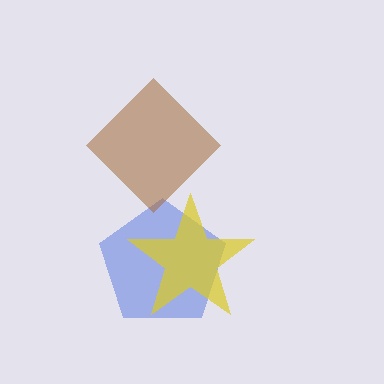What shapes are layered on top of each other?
The layered shapes are: a blue pentagon, a brown diamond, a yellow star.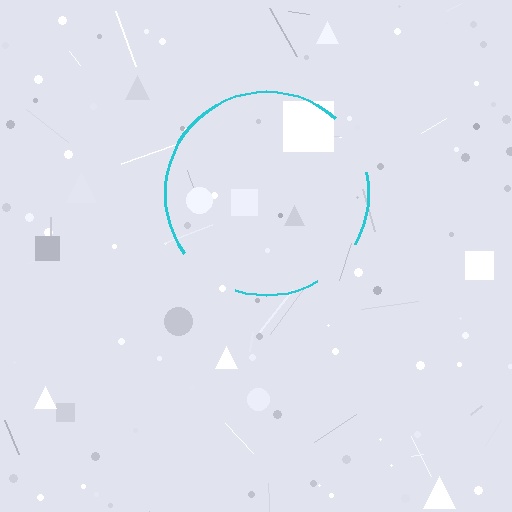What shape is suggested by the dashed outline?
The dashed outline suggests a circle.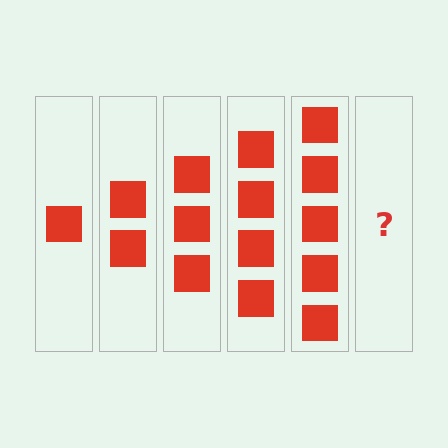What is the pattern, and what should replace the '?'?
The pattern is that each step adds one more square. The '?' should be 6 squares.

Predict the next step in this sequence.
The next step is 6 squares.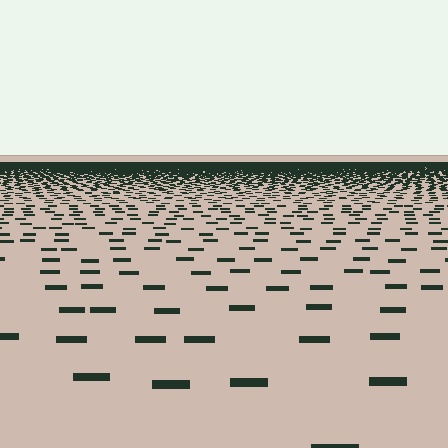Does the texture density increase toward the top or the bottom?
Density increases toward the top.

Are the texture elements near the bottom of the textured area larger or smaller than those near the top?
Larger. Near the bottom, elements are closer to the viewer and appear at a bigger on-screen size.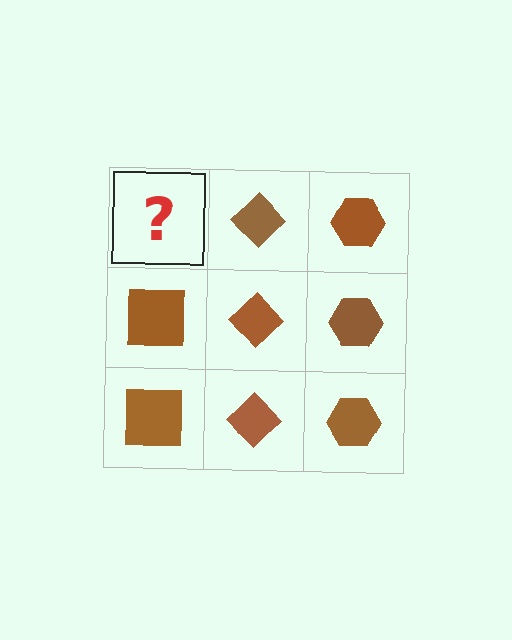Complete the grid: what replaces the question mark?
The question mark should be replaced with a brown square.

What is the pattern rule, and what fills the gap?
The rule is that each column has a consistent shape. The gap should be filled with a brown square.